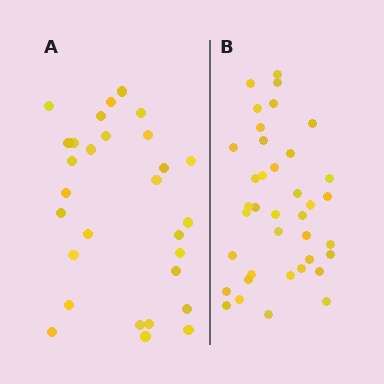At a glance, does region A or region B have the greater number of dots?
Region B (the right region) has more dots.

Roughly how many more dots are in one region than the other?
Region B has roughly 8 or so more dots than region A.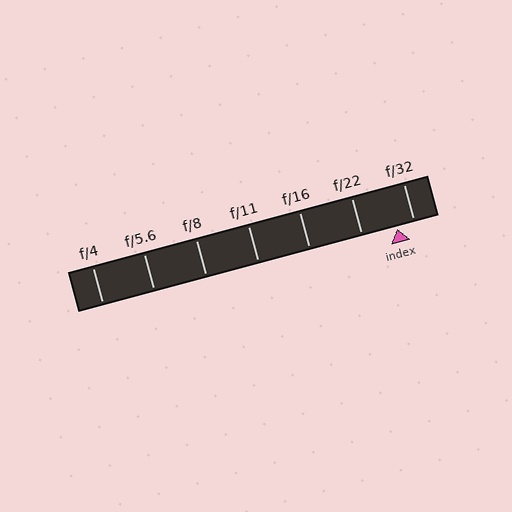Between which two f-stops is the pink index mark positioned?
The index mark is between f/22 and f/32.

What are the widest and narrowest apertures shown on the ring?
The widest aperture shown is f/4 and the narrowest is f/32.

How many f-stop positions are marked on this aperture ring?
There are 7 f-stop positions marked.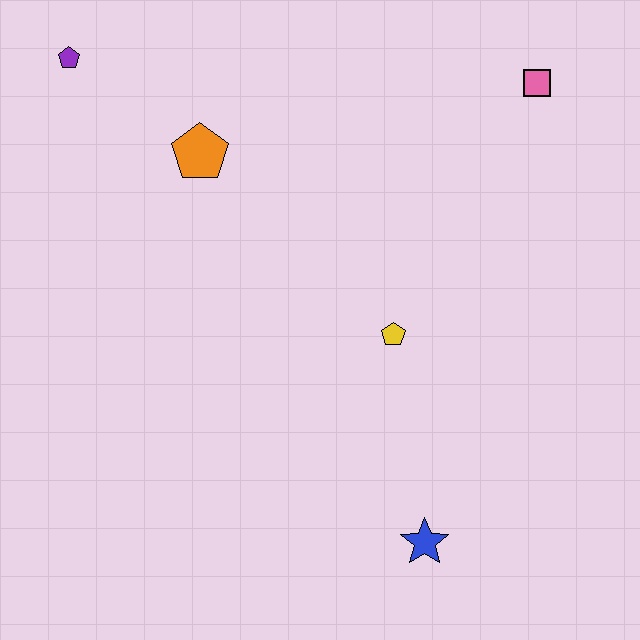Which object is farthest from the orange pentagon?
The blue star is farthest from the orange pentagon.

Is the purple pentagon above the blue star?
Yes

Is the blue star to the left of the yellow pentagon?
No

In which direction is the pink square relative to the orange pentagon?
The pink square is to the right of the orange pentagon.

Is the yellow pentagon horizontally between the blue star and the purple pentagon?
Yes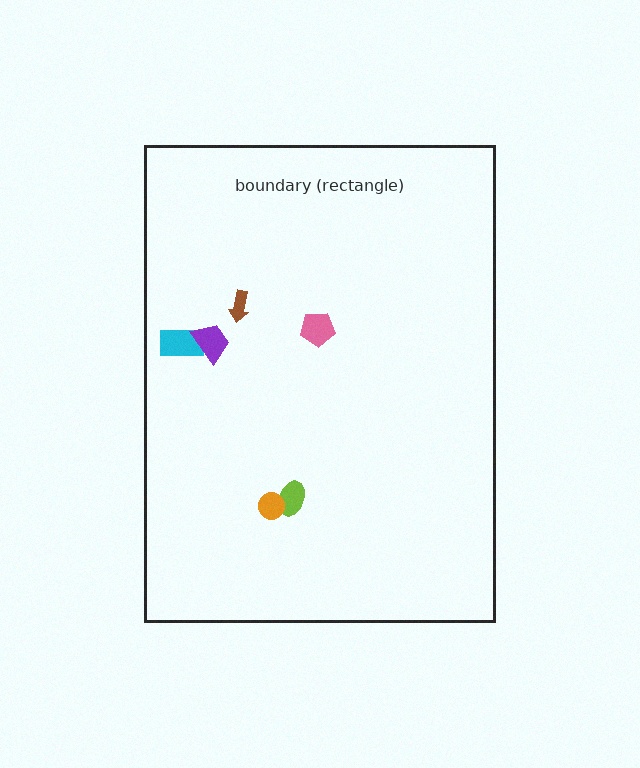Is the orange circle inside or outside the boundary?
Inside.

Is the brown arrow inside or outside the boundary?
Inside.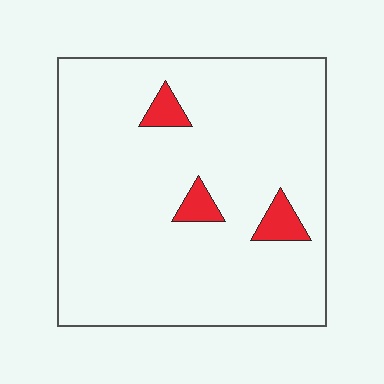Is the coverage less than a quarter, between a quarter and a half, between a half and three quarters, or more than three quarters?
Less than a quarter.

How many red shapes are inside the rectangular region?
3.